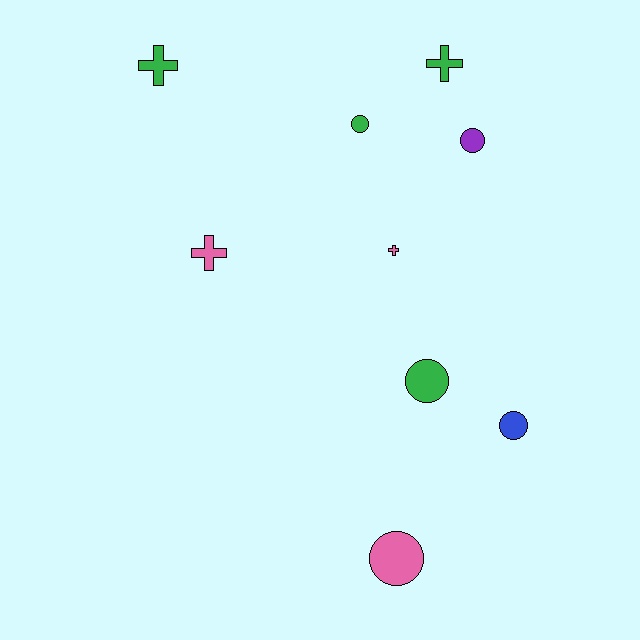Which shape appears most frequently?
Circle, with 5 objects.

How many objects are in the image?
There are 9 objects.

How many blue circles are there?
There is 1 blue circle.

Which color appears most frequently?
Green, with 4 objects.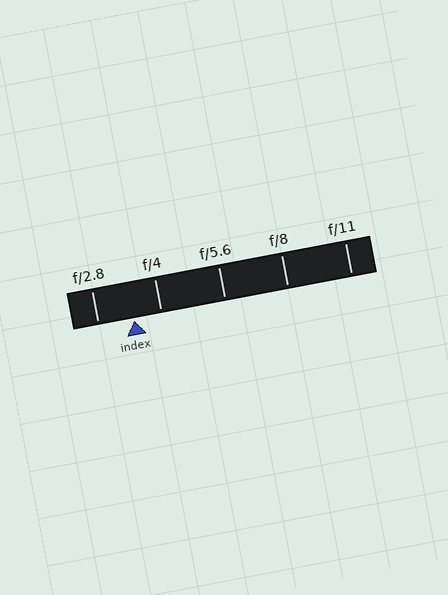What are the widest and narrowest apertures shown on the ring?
The widest aperture shown is f/2.8 and the narrowest is f/11.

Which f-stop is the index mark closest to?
The index mark is closest to f/4.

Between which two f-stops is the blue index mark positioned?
The index mark is between f/2.8 and f/4.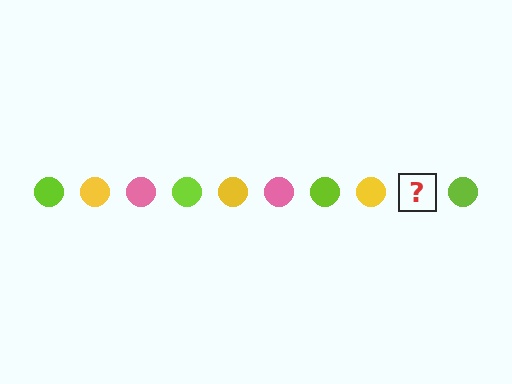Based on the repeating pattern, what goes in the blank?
The blank should be a pink circle.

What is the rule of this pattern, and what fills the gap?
The rule is that the pattern cycles through lime, yellow, pink circles. The gap should be filled with a pink circle.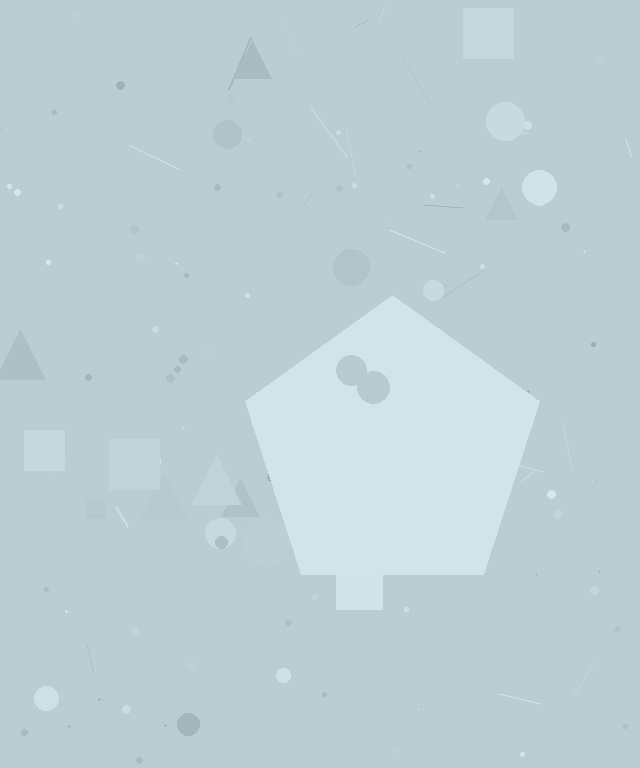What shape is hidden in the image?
A pentagon is hidden in the image.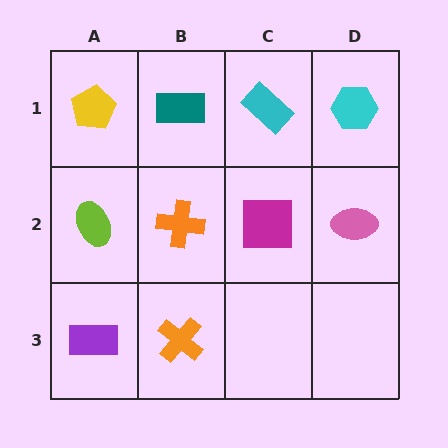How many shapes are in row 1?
4 shapes.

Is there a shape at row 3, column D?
No, that cell is empty.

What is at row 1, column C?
A cyan rectangle.